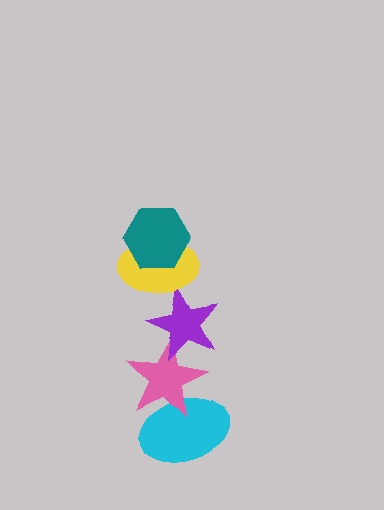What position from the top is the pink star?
The pink star is 4th from the top.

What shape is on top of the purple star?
The yellow ellipse is on top of the purple star.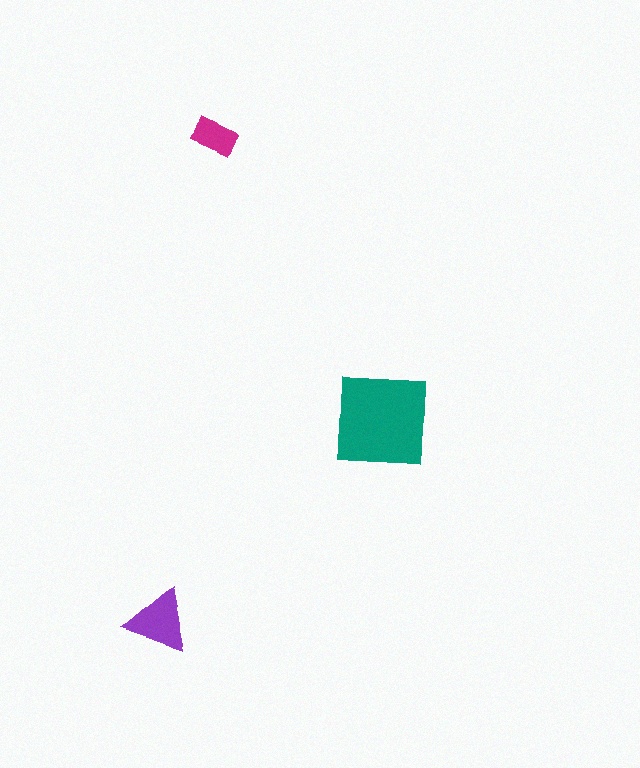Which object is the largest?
The teal square.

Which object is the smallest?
The magenta rectangle.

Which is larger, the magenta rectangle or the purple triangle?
The purple triangle.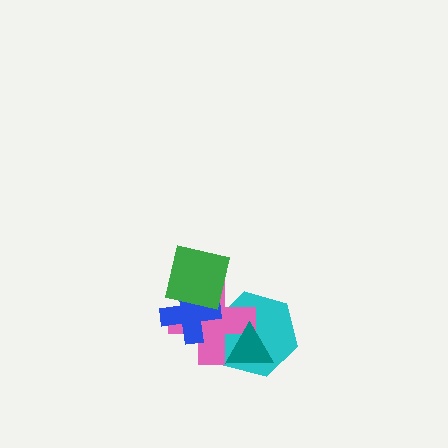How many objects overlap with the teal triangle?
2 objects overlap with the teal triangle.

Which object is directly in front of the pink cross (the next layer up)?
The teal triangle is directly in front of the pink cross.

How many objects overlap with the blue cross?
2 objects overlap with the blue cross.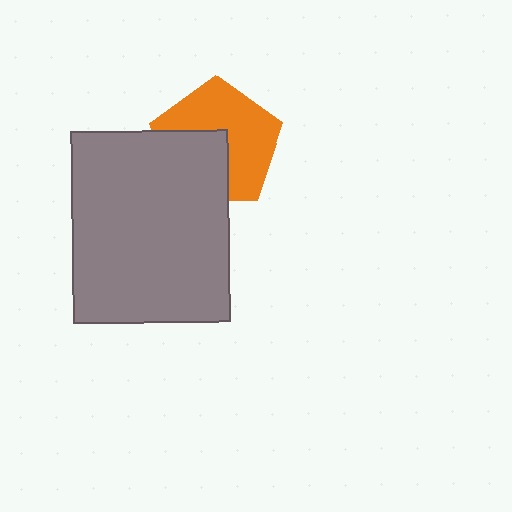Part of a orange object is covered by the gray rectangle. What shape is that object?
It is a pentagon.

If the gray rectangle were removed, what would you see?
You would see the complete orange pentagon.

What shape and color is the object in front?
The object in front is a gray rectangle.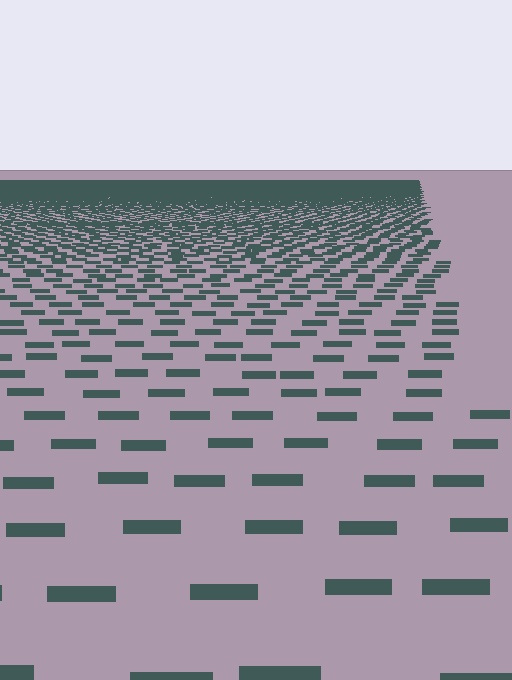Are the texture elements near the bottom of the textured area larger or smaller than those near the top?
Larger. Near the bottom, elements are closer to the viewer and appear at a bigger on-screen size.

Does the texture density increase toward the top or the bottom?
Density increases toward the top.